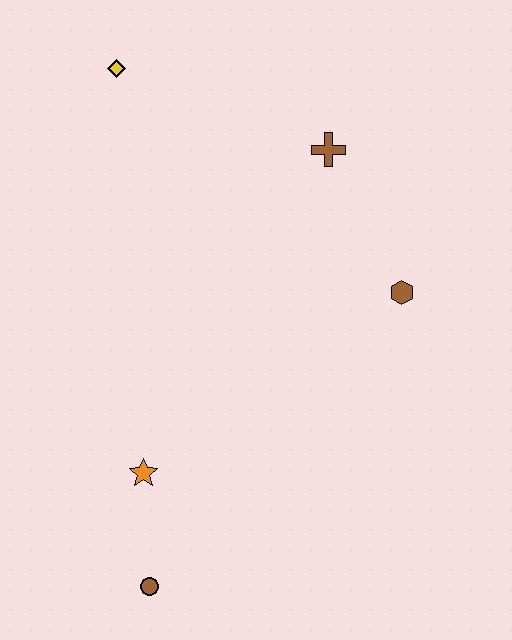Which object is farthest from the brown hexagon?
The brown circle is farthest from the brown hexagon.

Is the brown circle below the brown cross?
Yes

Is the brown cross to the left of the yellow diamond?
No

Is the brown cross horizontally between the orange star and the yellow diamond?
No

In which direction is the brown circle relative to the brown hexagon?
The brown circle is below the brown hexagon.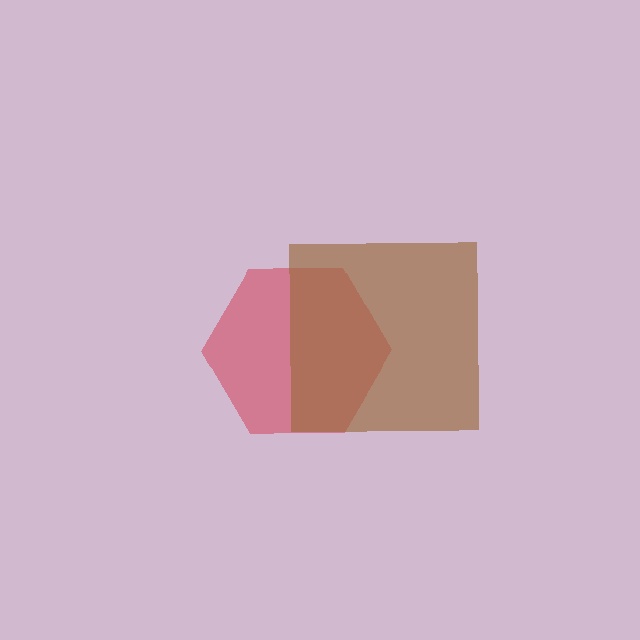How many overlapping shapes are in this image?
There are 2 overlapping shapes in the image.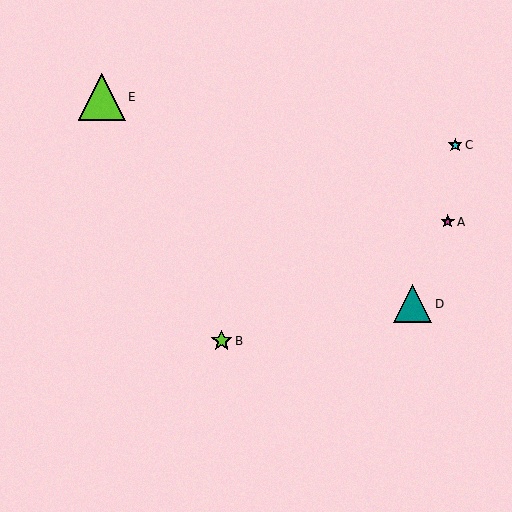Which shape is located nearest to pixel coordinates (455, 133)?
The cyan star (labeled C) at (456, 145) is nearest to that location.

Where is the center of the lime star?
The center of the lime star is at (222, 341).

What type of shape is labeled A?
Shape A is a magenta star.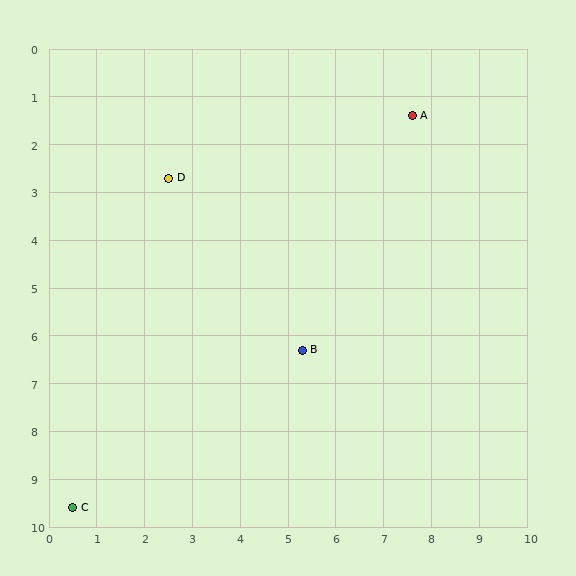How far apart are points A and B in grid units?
Points A and B are about 5.4 grid units apart.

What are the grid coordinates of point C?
Point C is at approximately (0.5, 9.6).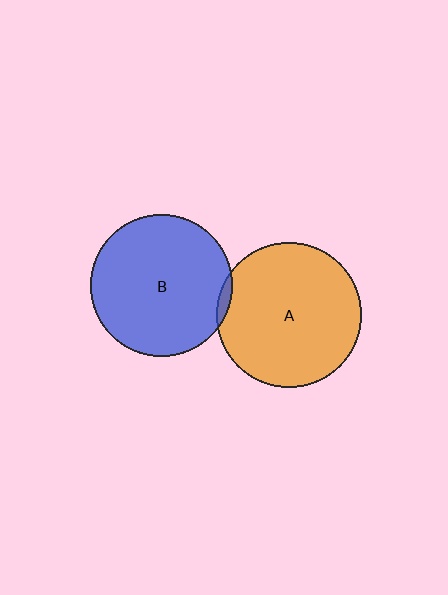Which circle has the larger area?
Circle A (orange).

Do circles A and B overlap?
Yes.